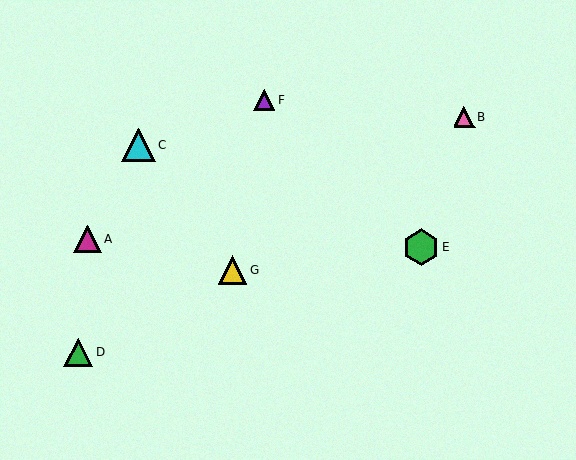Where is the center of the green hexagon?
The center of the green hexagon is at (421, 247).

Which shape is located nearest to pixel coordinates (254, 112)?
The purple triangle (labeled F) at (264, 100) is nearest to that location.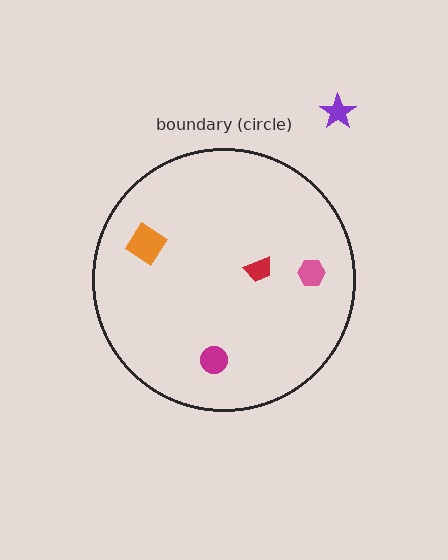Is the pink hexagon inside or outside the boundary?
Inside.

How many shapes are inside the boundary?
4 inside, 1 outside.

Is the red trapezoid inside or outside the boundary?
Inside.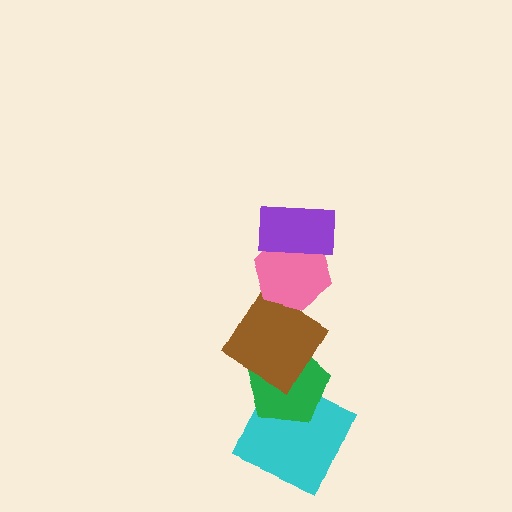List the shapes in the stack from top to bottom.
From top to bottom: the purple rectangle, the pink hexagon, the brown diamond, the green pentagon, the cyan square.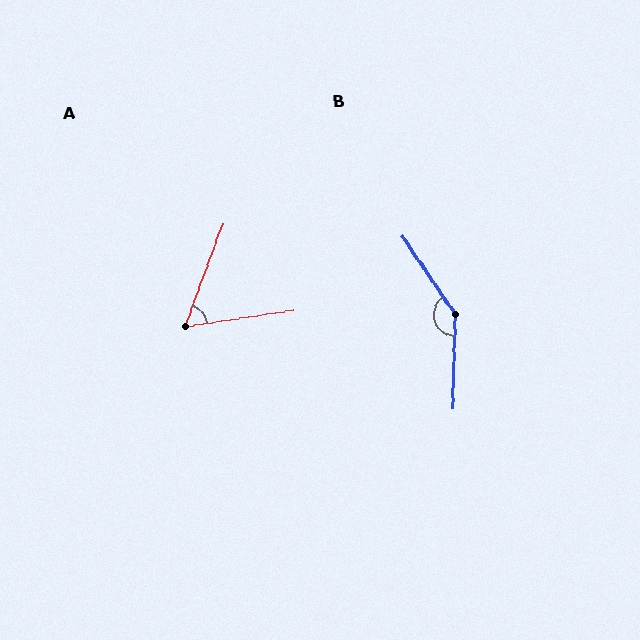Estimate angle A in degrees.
Approximately 61 degrees.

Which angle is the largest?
B, at approximately 144 degrees.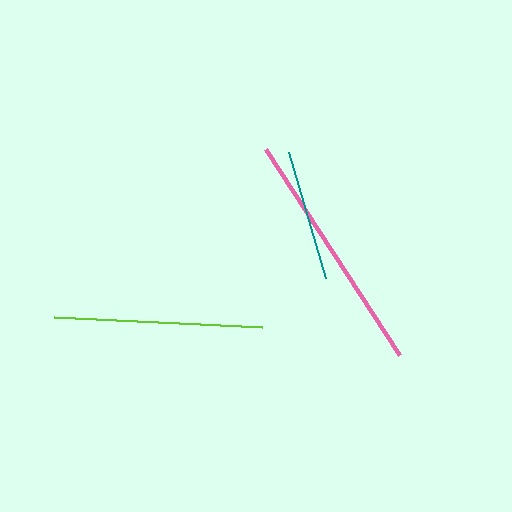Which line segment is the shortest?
The teal line is the shortest at approximately 131 pixels.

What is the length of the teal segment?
The teal segment is approximately 131 pixels long.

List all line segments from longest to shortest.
From longest to shortest: pink, lime, teal.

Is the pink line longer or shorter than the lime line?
The pink line is longer than the lime line.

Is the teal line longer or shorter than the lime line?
The lime line is longer than the teal line.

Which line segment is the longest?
The pink line is the longest at approximately 246 pixels.